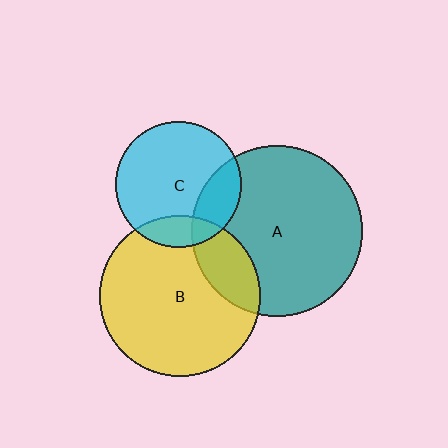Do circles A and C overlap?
Yes.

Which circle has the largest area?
Circle A (teal).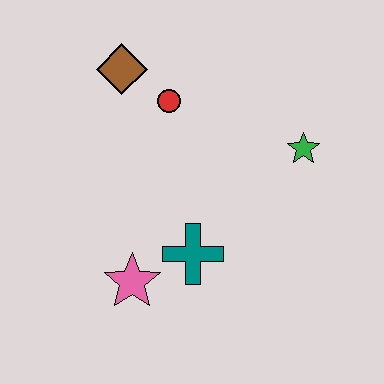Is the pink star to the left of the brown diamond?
No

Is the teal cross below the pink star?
No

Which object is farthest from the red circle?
The pink star is farthest from the red circle.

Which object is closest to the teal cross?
The pink star is closest to the teal cross.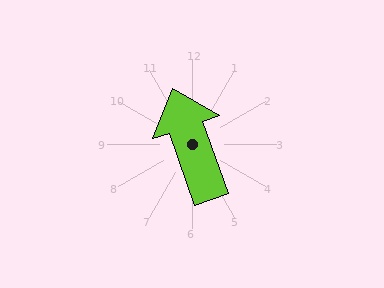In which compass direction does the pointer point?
North.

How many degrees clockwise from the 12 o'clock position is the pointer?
Approximately 341 degrees.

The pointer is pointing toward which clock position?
Roughly 11 o'clock.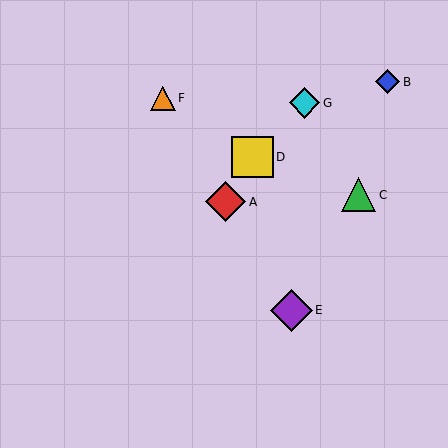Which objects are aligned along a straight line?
Objects A, E, F are aligned along a straight line.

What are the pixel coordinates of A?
Object A is at (225, 202).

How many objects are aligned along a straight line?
3 objects (A, E, F) are aligned along a straight line.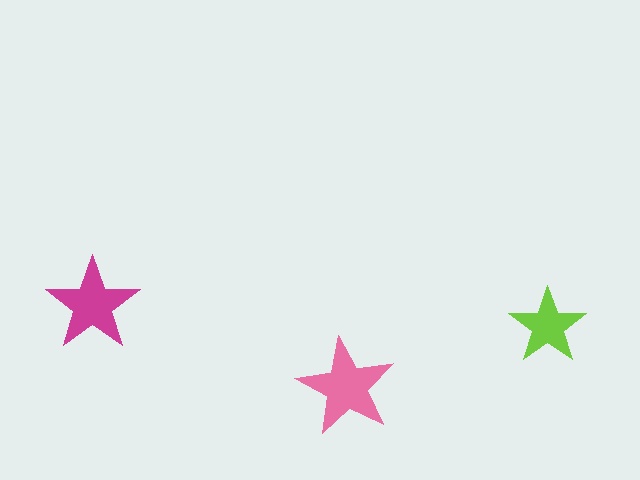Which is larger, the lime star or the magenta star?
The magenta one.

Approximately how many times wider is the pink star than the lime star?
About 1.5 times wider.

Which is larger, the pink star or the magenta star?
The pink one.